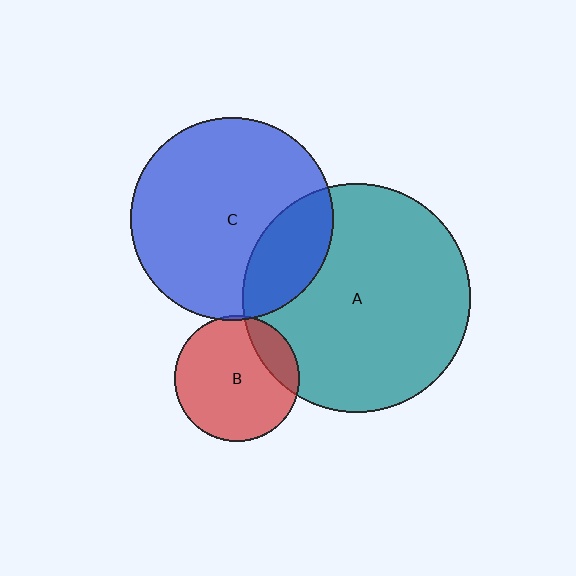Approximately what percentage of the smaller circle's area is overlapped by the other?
Approximately 20%.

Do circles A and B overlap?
Yes.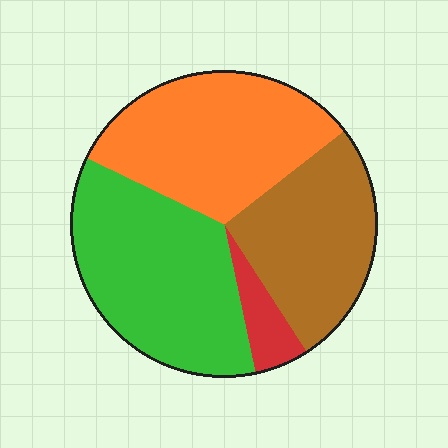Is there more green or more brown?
Green.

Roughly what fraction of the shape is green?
Green covers about 35% of the shape.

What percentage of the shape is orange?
Orange takes up about one third (1/3) of the shape.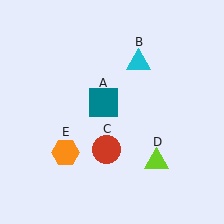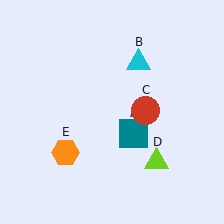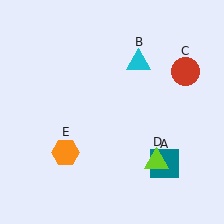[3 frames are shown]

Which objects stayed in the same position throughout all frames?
Cyan triangle (object B) and lime triangle (object D) and orange hexagon (object E) remained stationary.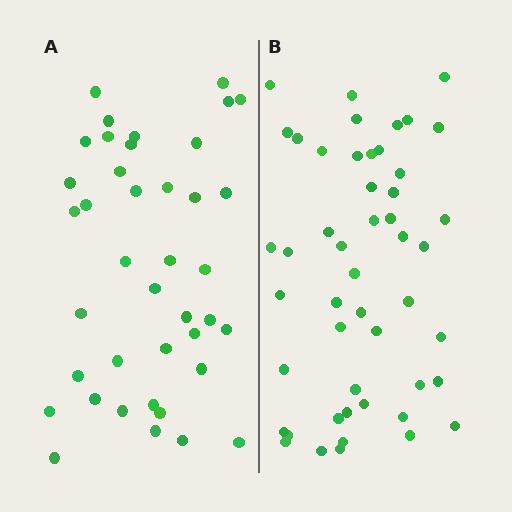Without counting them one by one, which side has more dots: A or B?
Region B (the right region) has more dots.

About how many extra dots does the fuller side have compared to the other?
Region B has roughly 8 or so more dots than region A.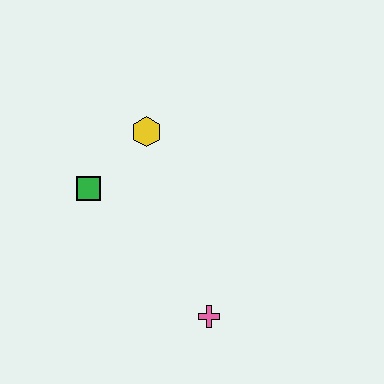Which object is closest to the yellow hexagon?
The green square is closest to the yellow hexagon.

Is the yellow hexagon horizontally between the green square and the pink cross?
Yes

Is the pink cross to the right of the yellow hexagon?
Yes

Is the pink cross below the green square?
Yes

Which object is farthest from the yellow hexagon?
The pink cross is farthest from the yellow hexagon.